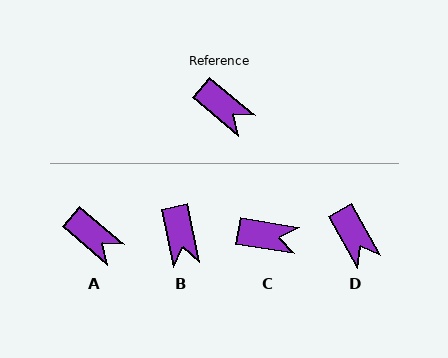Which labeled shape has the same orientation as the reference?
A.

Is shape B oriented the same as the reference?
No, it is off by about 38 degrees.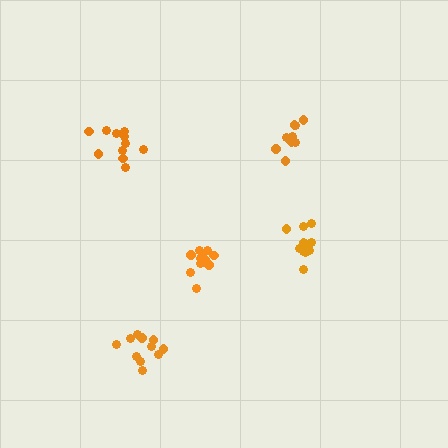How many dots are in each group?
Group 1: 11 dots, Group 2: 11 dots, Group 3: 10 dots, Group 4: 11 dots, Group 5: 11 dots (54 total).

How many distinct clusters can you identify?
There are 5 distinct clusters.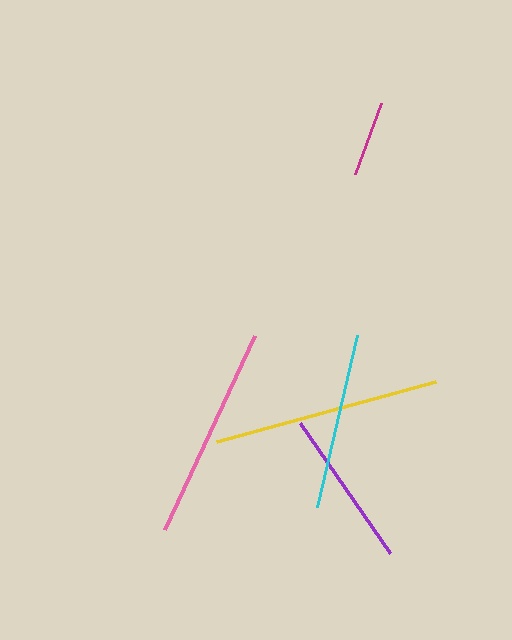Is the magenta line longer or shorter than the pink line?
The pink line is longer than the magenta line.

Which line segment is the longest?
The yellow line is the longest at approximately 228 pixels.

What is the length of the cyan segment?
The cyan segment is approximately 177 pixels long.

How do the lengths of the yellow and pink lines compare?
The yellow and pink lines are approximately the same length.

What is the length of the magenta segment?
The magenta segment is approximately 76 pixels long.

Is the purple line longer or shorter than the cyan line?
The cyan line is longer than the purple line.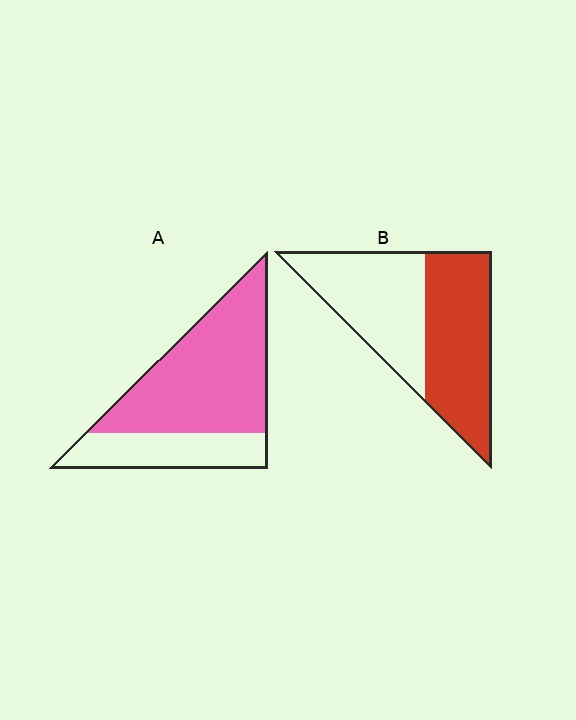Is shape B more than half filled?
Roughly half.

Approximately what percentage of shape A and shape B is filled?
A is approximately 70% and B is approximately 50%.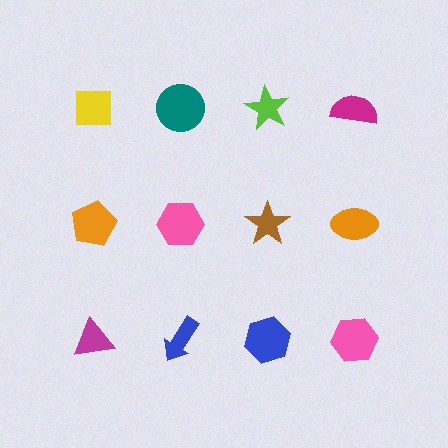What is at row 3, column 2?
A blue arrow.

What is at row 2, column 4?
An orange ellipse.